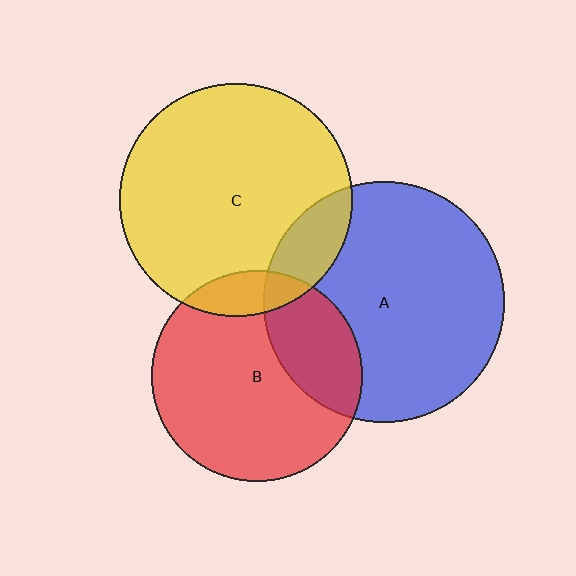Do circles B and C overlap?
Yes.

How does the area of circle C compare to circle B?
Approximately 1.2 times.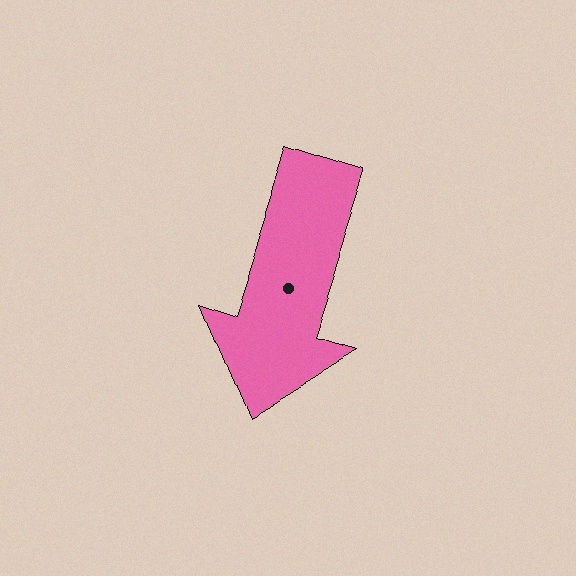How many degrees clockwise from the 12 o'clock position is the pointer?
Approximately 198 degrees.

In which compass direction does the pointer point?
South.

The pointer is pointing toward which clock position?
Roughly 7 o'clock.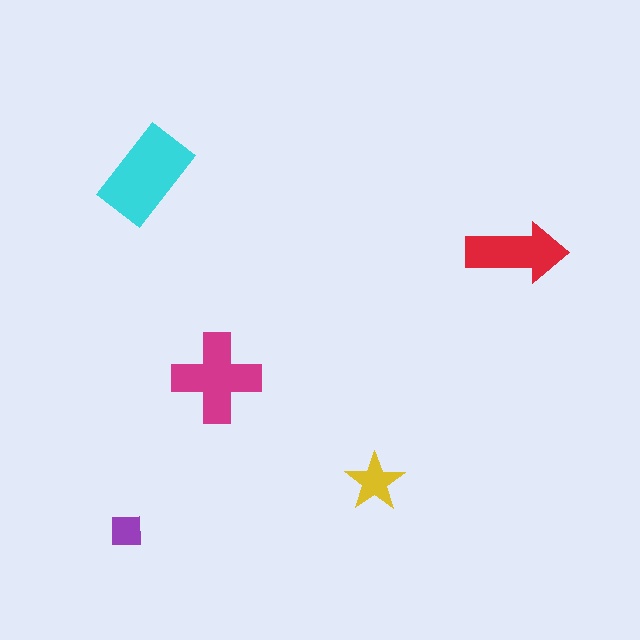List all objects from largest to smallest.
The cyan rectangle, the magenta cross, the red arrow, the yellow star, the purple square.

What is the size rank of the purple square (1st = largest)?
5th.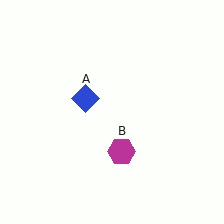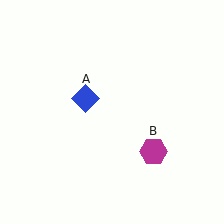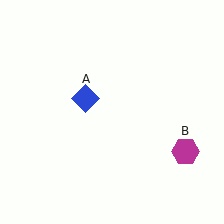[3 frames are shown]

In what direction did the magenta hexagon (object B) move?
The magenta hexagon (object B) moved right.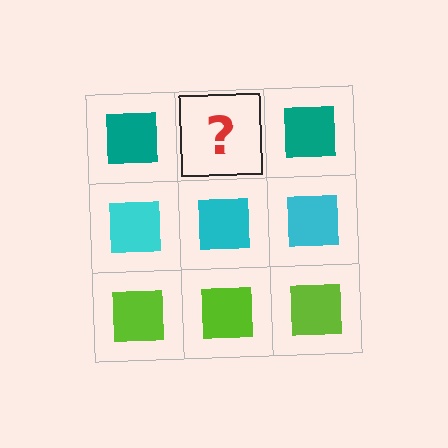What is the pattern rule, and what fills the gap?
The rule is that each row has a consistent color. The gap should be filled with a teal square.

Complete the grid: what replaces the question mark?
The question mark should be replaced with a teal square.